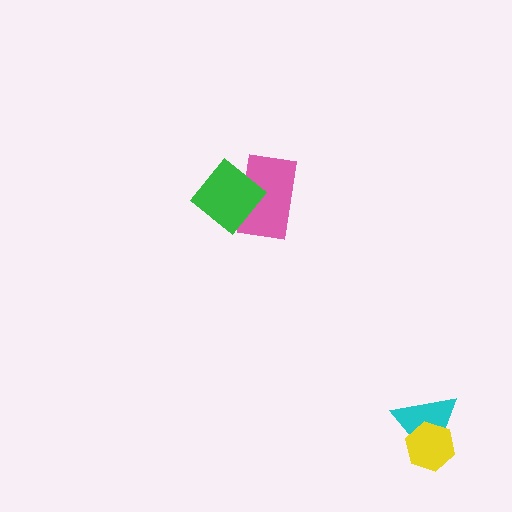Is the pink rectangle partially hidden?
Yes, it is partially covered by another shape.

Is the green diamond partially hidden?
No, no other shape covers it.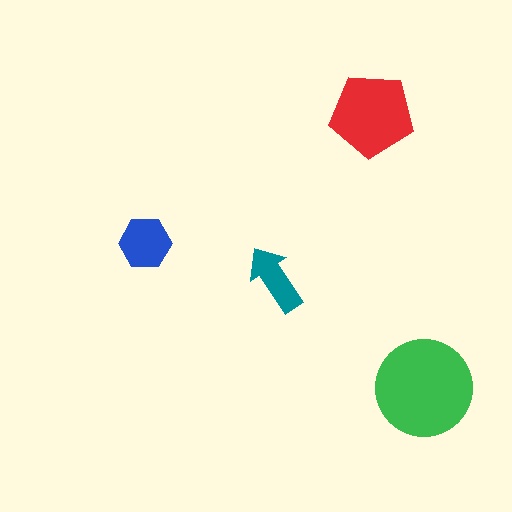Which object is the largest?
The green circle.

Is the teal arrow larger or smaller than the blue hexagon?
Smaller.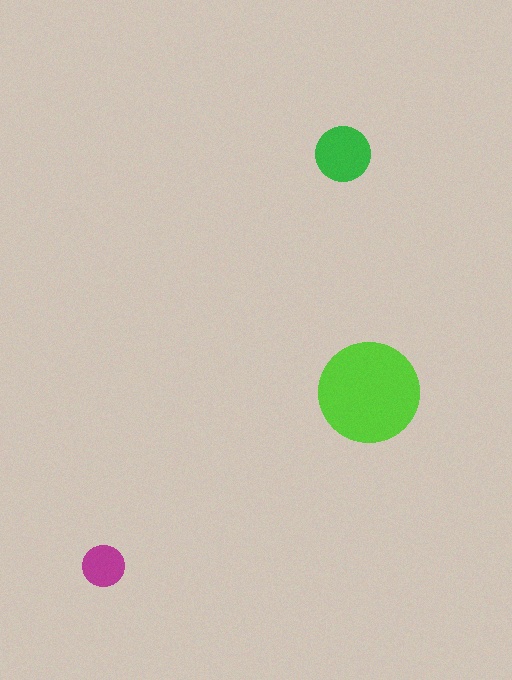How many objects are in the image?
There are 3 objects in the image.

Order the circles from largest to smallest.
the lime one, the green one, the magenta one.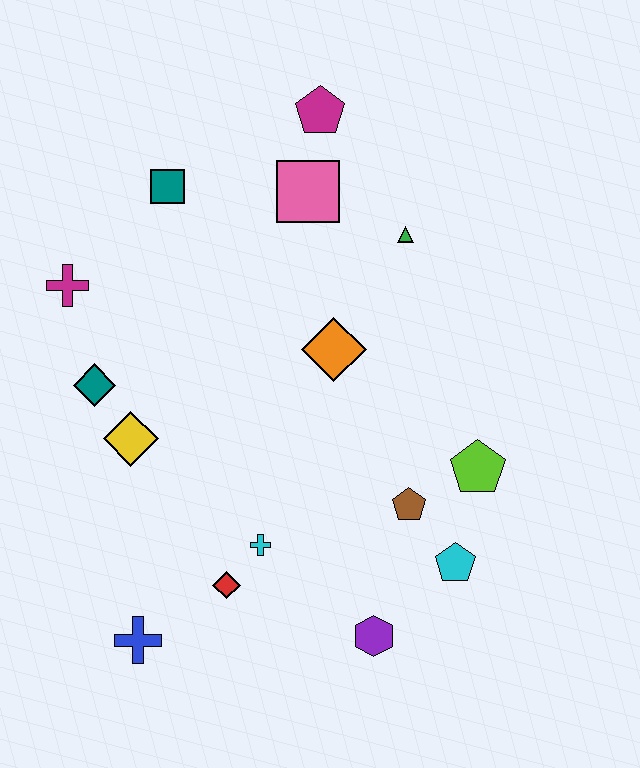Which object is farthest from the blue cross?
The magenta pentagon is farthest from the blue cross.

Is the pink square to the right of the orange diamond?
No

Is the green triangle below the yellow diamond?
No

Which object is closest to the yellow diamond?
The teal diamond is closest to the yellow diamond.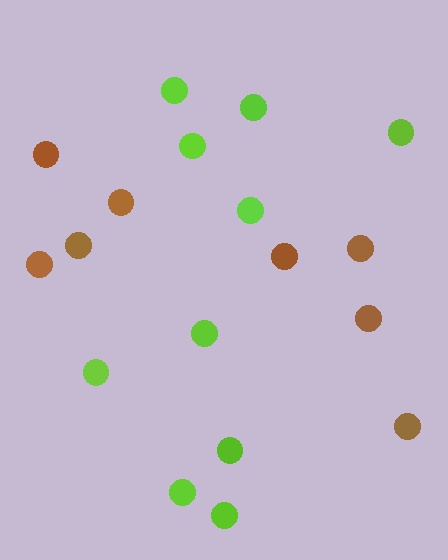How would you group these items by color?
There are 2 groups: one group of brown circles (8) and one group of lime circles (10).